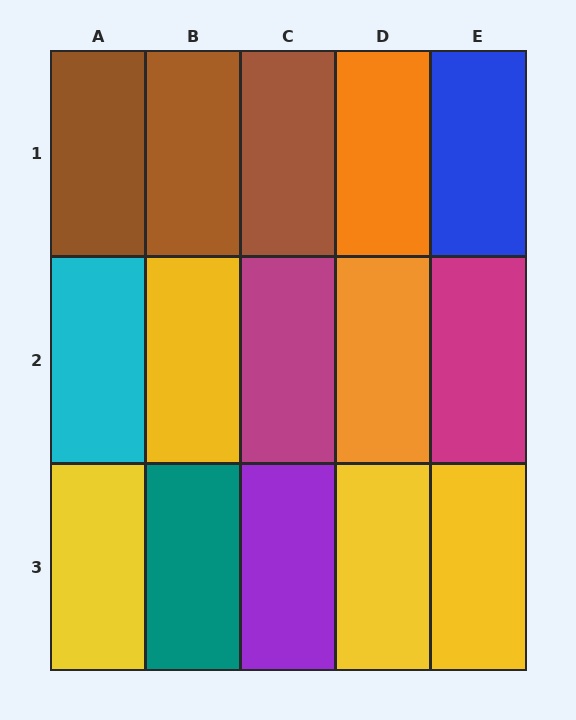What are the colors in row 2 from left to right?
Cyan, yellow, magenta, orange, magenta.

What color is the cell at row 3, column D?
Yellow.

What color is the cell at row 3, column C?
Purple.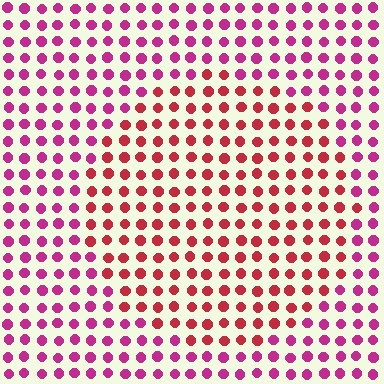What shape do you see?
I see a circle.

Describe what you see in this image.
The image is filled with small magenta elements in a uniform arrangement. A circle-shaped region is visible where the elements are tinted to a slightly different hue, forming a subtle color boundary.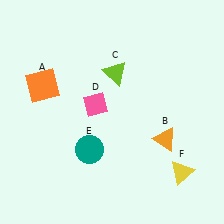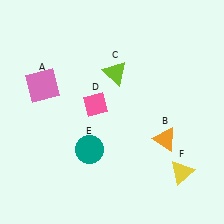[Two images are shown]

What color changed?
The square (A) changed from orange in Image 1 to pink in Image 2.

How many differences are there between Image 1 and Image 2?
There is 1 difference between the two images.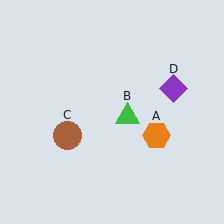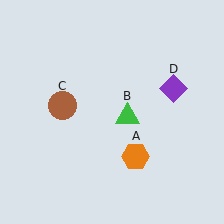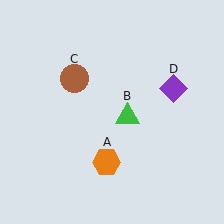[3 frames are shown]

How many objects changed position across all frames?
2 objects changed position: orange hexagon (object A), brown circle (object C).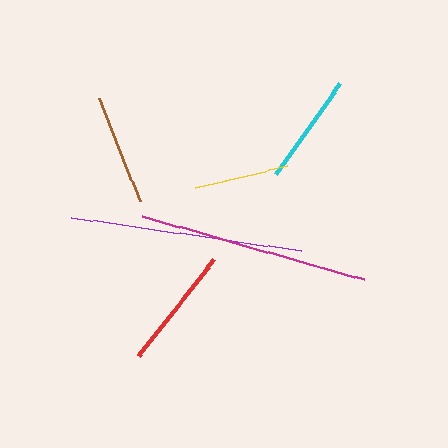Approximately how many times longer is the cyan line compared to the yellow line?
The cyan line is approximately 1.2 times the length of the yellow line.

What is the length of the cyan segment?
The cyan segment is approximately 112 pixels long.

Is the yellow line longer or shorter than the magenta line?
The magenta line is longer than the yellow line.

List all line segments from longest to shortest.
From longest to shortest: purple, magenta, red, cyan, brown, yellow.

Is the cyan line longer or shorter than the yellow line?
The cyan line is longer than the yellow line.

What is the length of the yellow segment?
The yellow segment is approximately 95 pixels long.